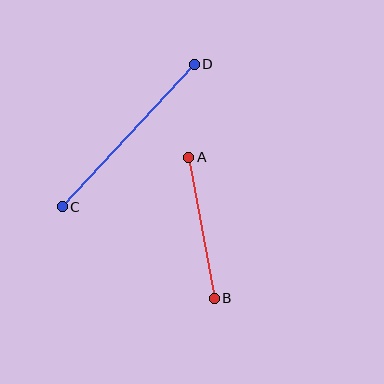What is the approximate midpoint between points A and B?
The midpoint is at approximately (201, 228) pixels.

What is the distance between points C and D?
The distance is approximately 194 pixels.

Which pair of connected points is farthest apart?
Points C and D are farthest apart.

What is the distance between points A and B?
The distance is approximately 143 pixels.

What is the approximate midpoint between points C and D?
The midpoint is at approximately (128, 136) pixels.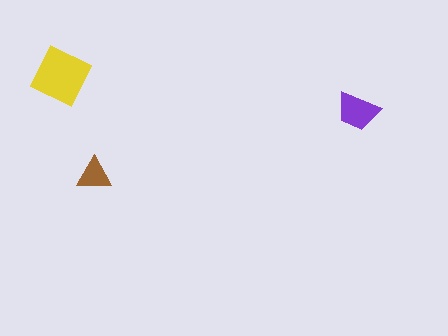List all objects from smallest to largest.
The brown triangle, the purple trapezoid, the yellow diamond.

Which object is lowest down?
The brown triangle is bottommost.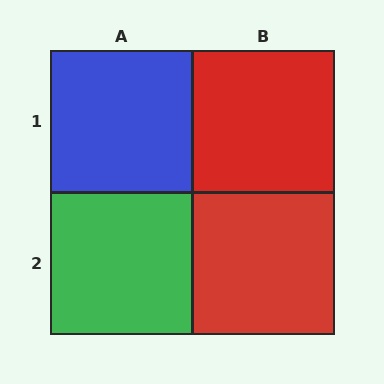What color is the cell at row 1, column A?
Blue.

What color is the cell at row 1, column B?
Red.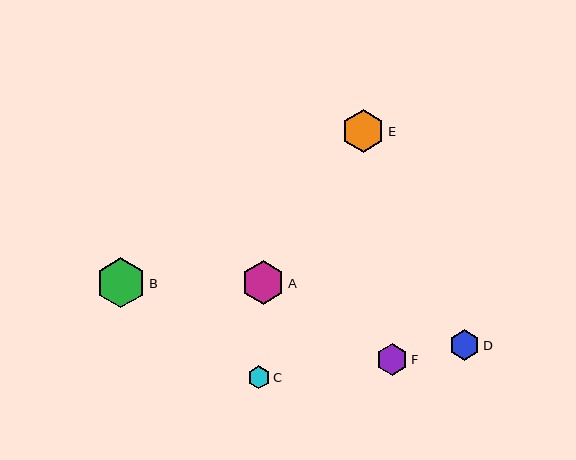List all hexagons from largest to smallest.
From largest to smallest: B, A, E, F, D, C.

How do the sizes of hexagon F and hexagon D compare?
Hexagon F and hexagon D are approximately the same size.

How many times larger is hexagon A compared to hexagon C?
Hexagon A is approximately 1.9 times the size of hexagon C.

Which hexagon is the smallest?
Hexagon C is the smallest with a size of approximately 23 pixels.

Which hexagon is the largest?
Hexagon B is the largest with a size of approximately 49 pixels.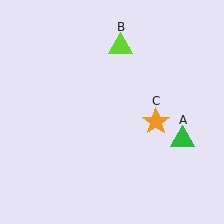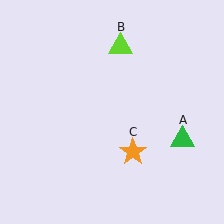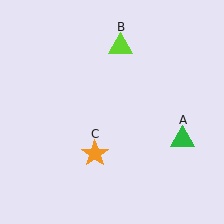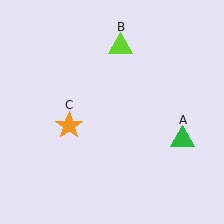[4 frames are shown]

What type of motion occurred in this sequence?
The orange star (object C) rotated clockwise around the center of the scene.